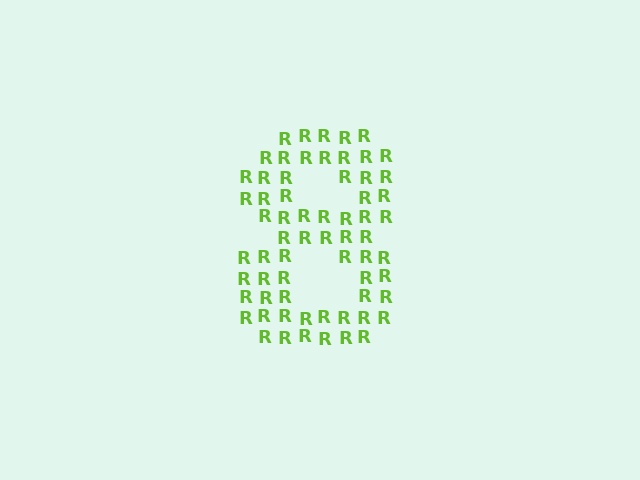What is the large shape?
The large shape is the digit 8.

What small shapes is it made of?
It is made of small letter R's.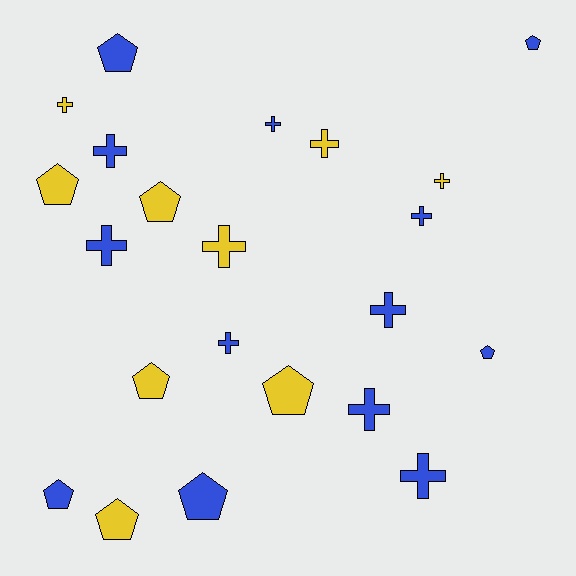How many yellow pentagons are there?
There are 5 yellow pentagons.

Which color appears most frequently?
Blue, with 13 objects.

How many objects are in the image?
There are 22 objects.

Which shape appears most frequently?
Cross, with 12 objects.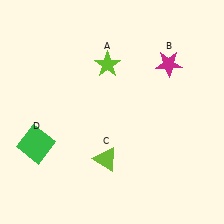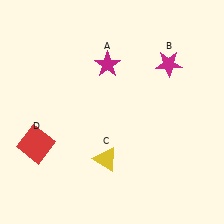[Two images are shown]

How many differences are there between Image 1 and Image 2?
There are 3 differences between the two images.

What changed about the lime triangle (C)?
In Image 1, C is lime. In Image 2, it changed to yellow.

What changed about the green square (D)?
In Image 1, D is green. In Image 2, it changed to red.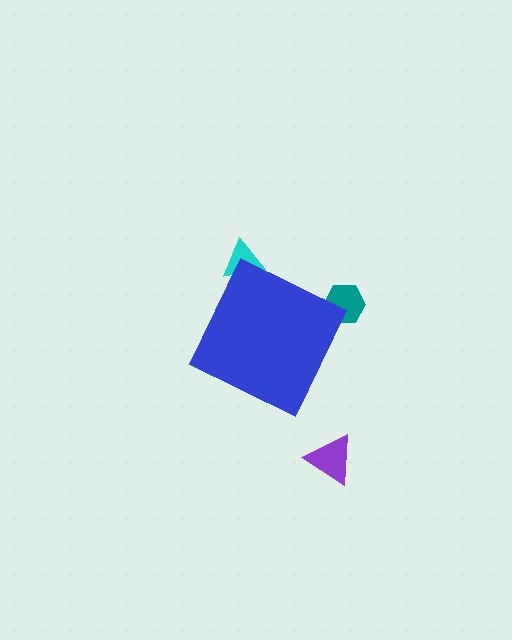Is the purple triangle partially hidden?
No, the purple triangle is fully visible.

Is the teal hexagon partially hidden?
Yes, the teal hexagon is partially hidden behind the blue diamond.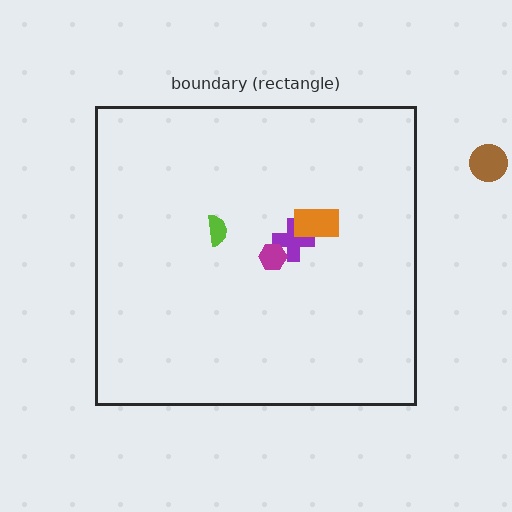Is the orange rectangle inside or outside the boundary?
Inside.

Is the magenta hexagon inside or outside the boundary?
Inside.